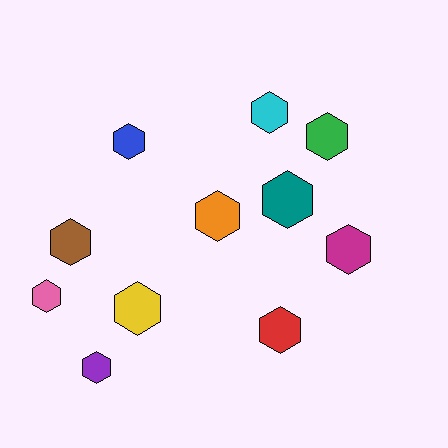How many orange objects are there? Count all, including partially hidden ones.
There is 1 orange object.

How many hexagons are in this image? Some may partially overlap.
There are 11 hexagons.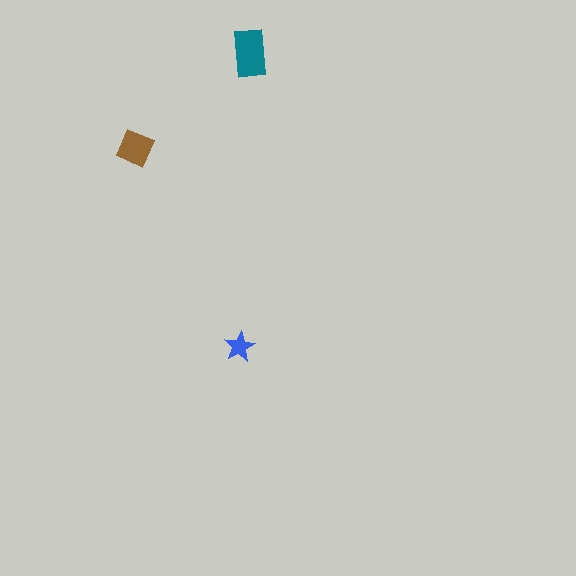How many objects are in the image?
There are 3 objects in the image.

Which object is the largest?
The teal rectangle.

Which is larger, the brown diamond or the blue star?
The brown diamond.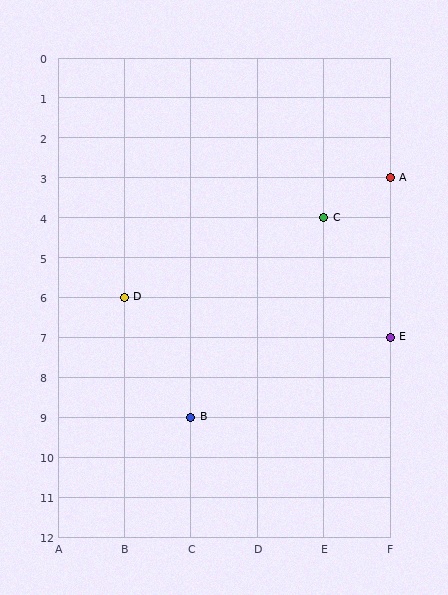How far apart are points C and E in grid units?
Points C and E are 1 column and 3 rows apart (about 3.2 grid units diagonally).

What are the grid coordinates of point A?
Point A is at grid coordinates (F, 3).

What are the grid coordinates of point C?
Point C is at grid coordinates (E, 4).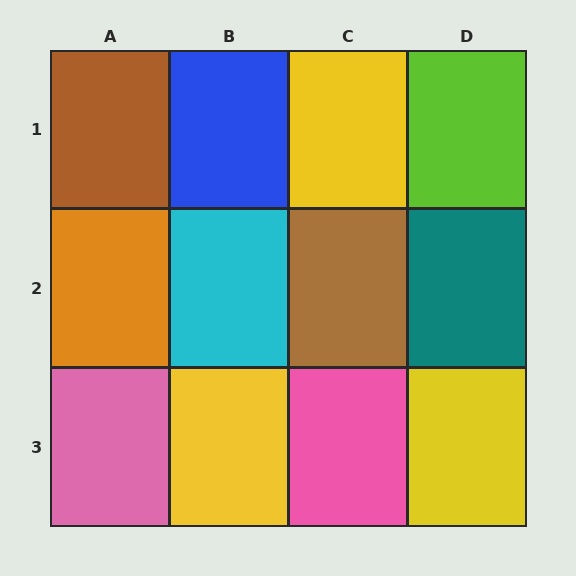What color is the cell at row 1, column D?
Lime.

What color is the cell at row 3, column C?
Pink.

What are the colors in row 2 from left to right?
Orange, cyan, brown, teal.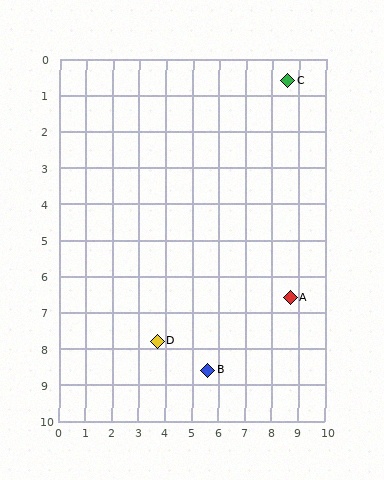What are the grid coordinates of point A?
Point A is at approximately (8.7, 6.6).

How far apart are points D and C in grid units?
Points D and C are about 8.7 grid units apart.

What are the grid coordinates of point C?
Point C is at approximately (8.6, 0.6).